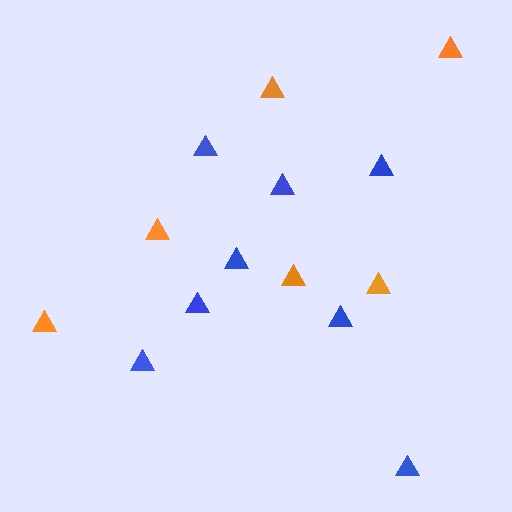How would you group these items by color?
There are 2 groups: one group of blue triangles (8) and one group of orange triangles (6).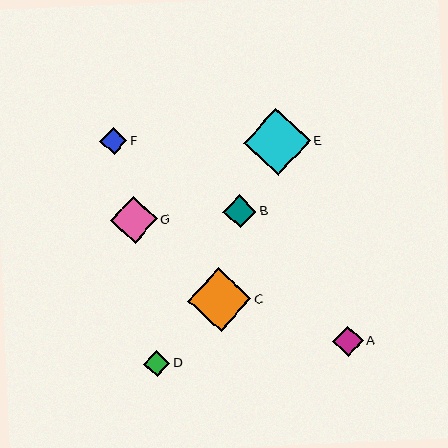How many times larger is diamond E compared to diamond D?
Diamond E is approximately 2.6 times the size of diamond D.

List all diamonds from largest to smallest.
From largest to smallest: E, C, G, B, A, F, D.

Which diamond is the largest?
Diamond E is the largest with a size of approximately 67 pixels.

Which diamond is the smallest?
Diamond D is the smallest with a size of approximately 26 pixels.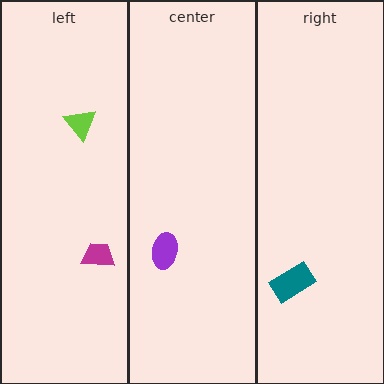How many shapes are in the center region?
1.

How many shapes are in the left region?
2.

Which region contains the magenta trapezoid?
The left region.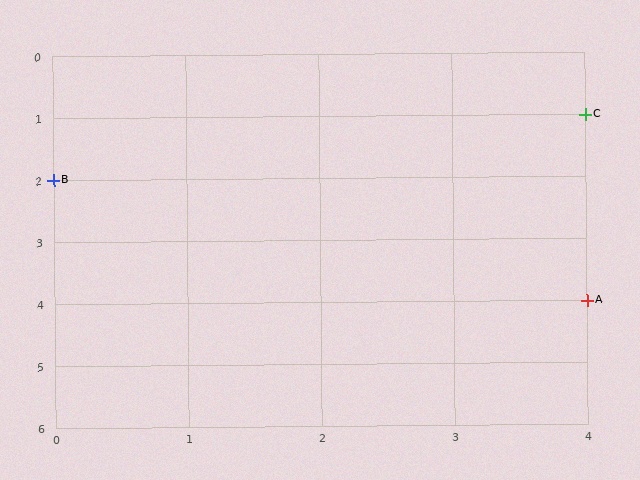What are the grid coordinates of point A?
Point A is at grid coordinates (4, 4).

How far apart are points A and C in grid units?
Points A and C are 3 rows apart.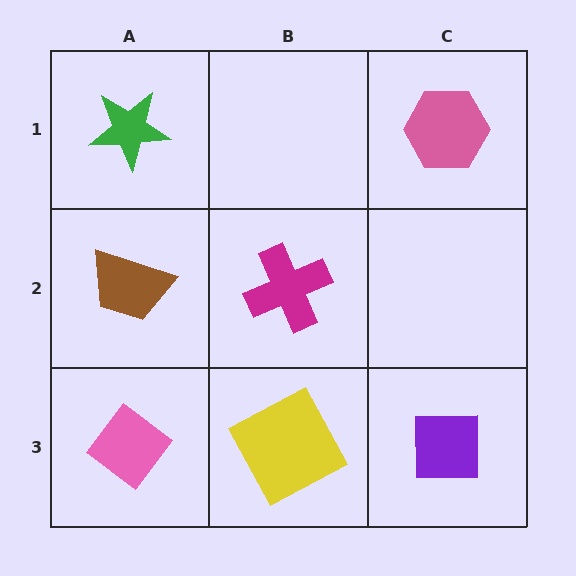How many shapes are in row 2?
2 shapes.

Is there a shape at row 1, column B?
No, that cell is empty.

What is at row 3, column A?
A pink diamond.